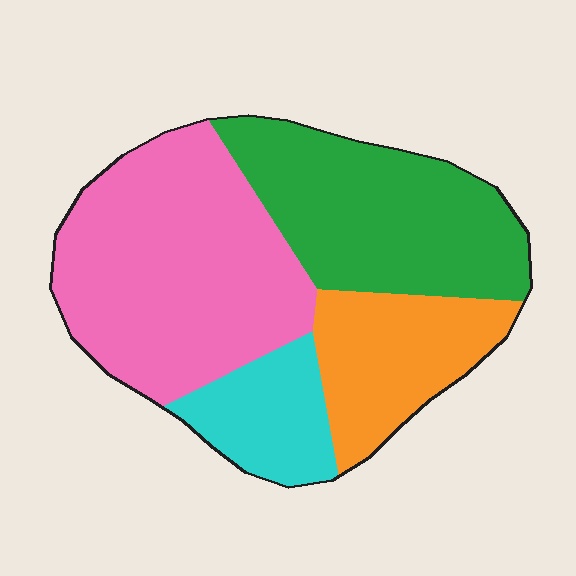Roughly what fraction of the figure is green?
Green covers about 30% of the figure.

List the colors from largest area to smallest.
From largest to smallest: pink, green, orange, cyan.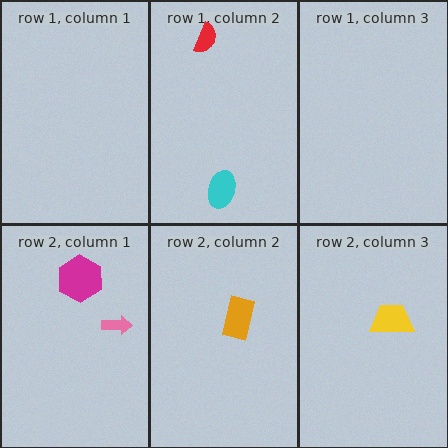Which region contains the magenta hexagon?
The row 2, column 1 region.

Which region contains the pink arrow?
The row 2, column 1 region.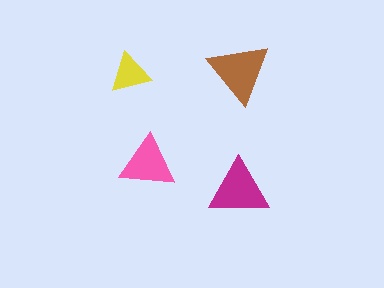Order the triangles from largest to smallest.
the brown one, the magenta one, the pink one, the yellow one.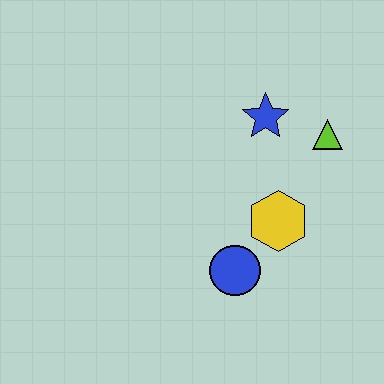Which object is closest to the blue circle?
The yellow hexagon is closest to the blue circle.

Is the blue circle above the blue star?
No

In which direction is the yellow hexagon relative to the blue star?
The yellow hexagon is below the blue star.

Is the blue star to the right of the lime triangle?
No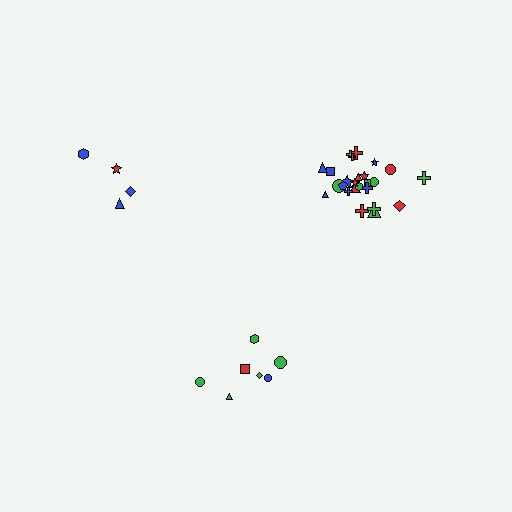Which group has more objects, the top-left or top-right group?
The top-right group.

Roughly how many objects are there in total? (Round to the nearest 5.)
Roughly 35 objects in total.